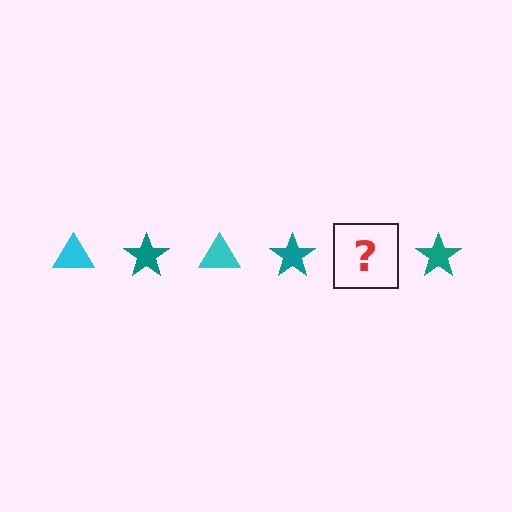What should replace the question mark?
The question mark should be replaced with a cyan triangle.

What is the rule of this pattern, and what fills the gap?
The rule is that the pattern alternates between cyan triangle and teal star. The gap should be filled with a cyan triangle.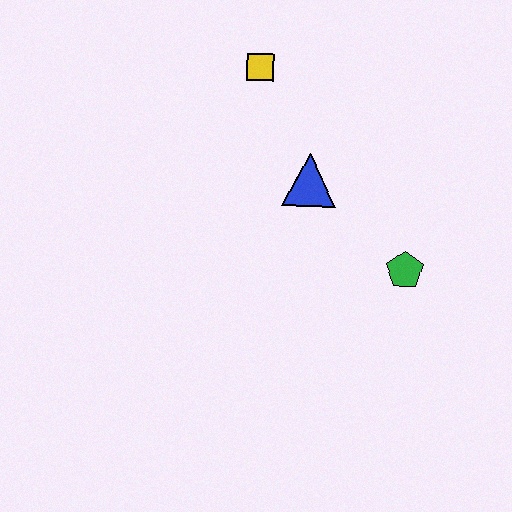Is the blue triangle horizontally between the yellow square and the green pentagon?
Yes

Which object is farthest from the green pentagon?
The yellow square is farthest from the green pentagon.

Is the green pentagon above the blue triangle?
No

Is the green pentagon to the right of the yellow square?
Yes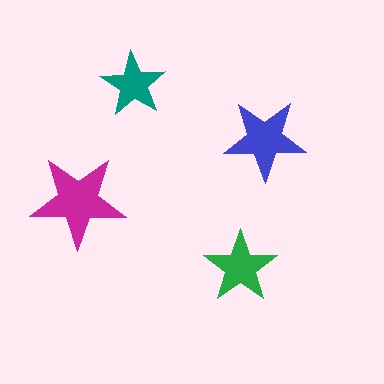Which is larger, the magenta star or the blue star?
The magenta one.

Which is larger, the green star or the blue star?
The blue one.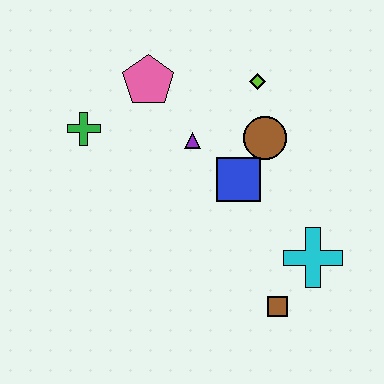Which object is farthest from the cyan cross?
The green cross is farthest from the cyan cross.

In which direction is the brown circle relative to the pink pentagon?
The brown circle is to the right of the pink pentagon.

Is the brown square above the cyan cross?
No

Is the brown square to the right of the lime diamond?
Yes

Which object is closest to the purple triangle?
The blue square is closest to the purple triangle.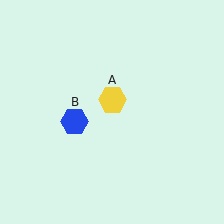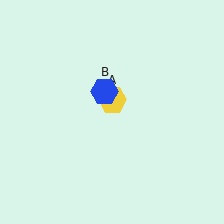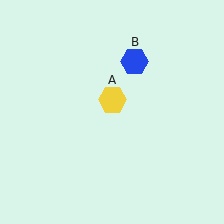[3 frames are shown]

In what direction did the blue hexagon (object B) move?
The blue hexagon (object B) moved up and to the right.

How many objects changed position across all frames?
1 object changed position: blue hexagon (object B).